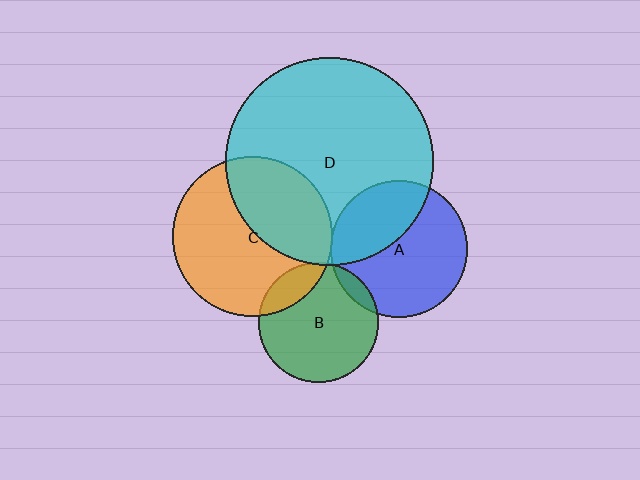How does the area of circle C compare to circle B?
Approximately 1.8 times.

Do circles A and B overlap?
Yes.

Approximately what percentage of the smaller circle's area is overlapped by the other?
Approximately 10%.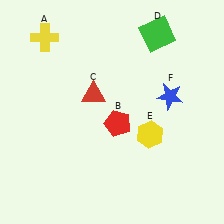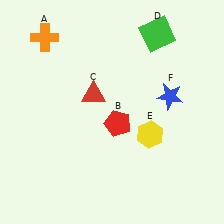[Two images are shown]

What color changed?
The cross (A) changed from yellow in Image 1 to orange in Image 2.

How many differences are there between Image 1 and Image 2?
There is 1 difference between the two images.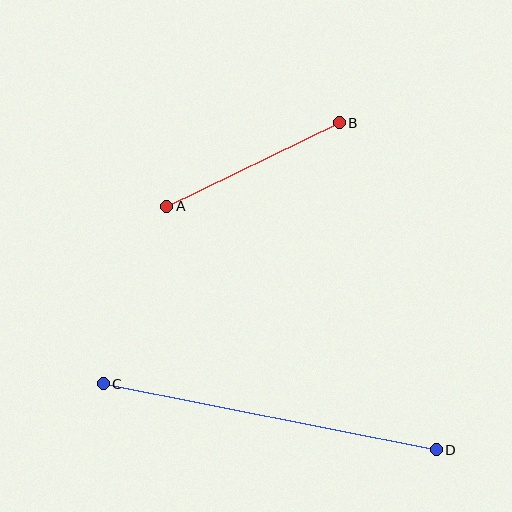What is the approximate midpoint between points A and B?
The midpoint is at approximately (253, 165) pixels.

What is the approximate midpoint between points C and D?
The midpoint is at approximately (270, 417) pixels.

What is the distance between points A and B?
The distance is approximately 191 pixels.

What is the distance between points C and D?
The distance is approximately 339 pixels.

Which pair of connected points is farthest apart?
Points C and D are farthest apart.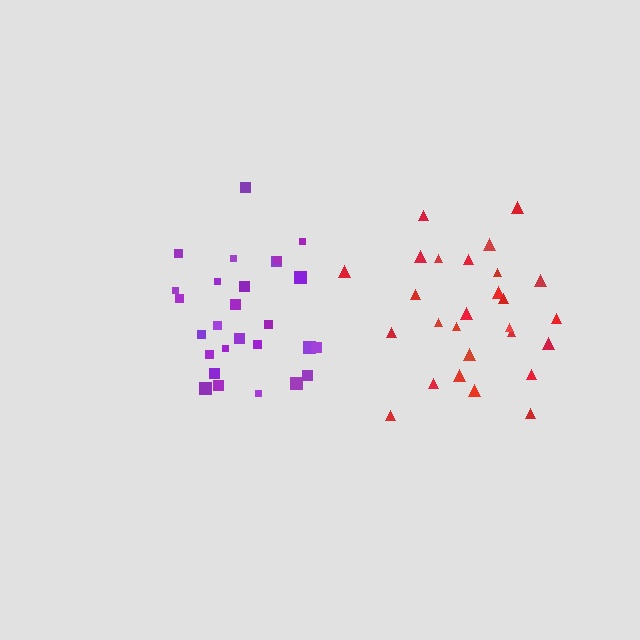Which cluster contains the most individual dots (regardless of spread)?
Purple (27).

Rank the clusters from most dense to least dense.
purple, red.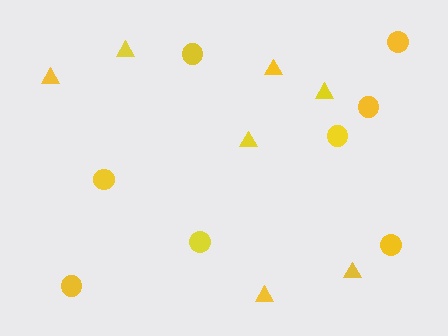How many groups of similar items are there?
There are 2 groups: one group of triangles (7) and one group of circles (8).